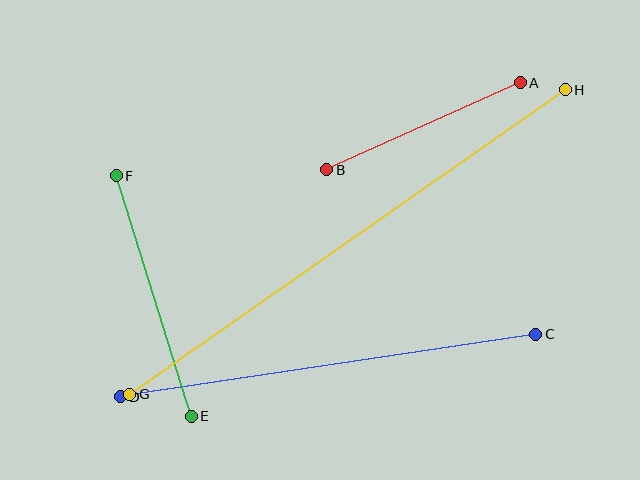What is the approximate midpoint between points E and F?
The midpoint is at approximately (154, 296) pixels.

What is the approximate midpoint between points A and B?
The midpoint is at approximately (423, 126) pixels.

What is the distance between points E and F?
The distance is approximately 252 pixels.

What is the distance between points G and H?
The distance is approximately 532 pixels.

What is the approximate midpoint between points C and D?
The midpoint is at approximately (328, 366) pixels.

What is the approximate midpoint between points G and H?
The midpoint is at approximately (347, 242) pixels.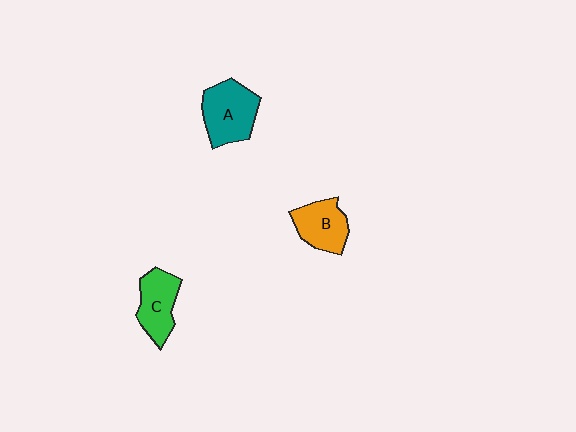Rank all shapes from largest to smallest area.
From largest to smallest: A (teal), C (green), B (orange).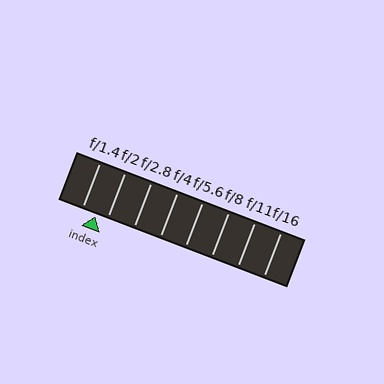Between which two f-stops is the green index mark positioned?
The index mark is between f/1.4 and f/2.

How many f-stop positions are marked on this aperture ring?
There are 8 f-stop positions marked.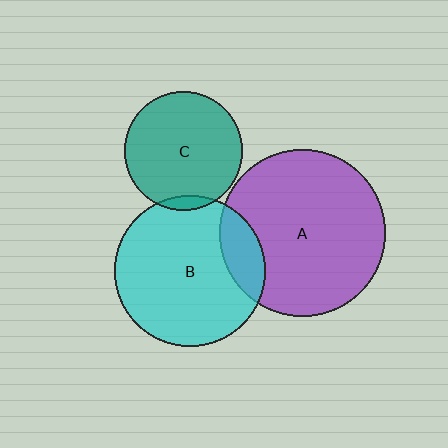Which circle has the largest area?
Circle A (purple).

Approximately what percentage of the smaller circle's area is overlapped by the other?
Approximately 15%.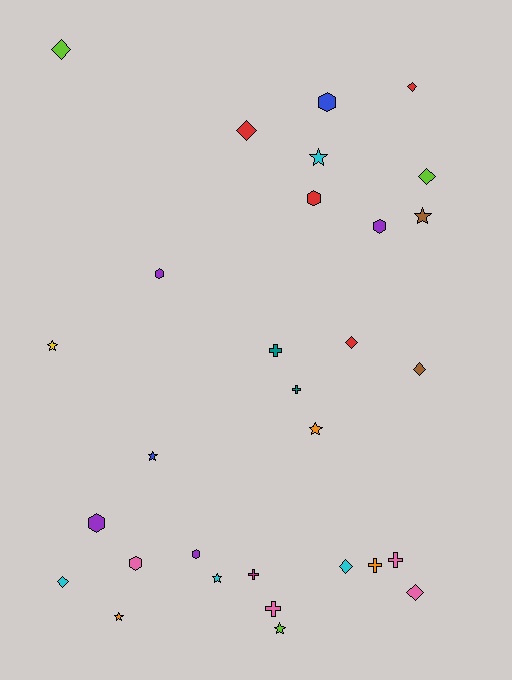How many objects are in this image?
There are 30 objects.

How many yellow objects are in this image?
There is 1 yellow object.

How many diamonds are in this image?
There are 9 diamonds.